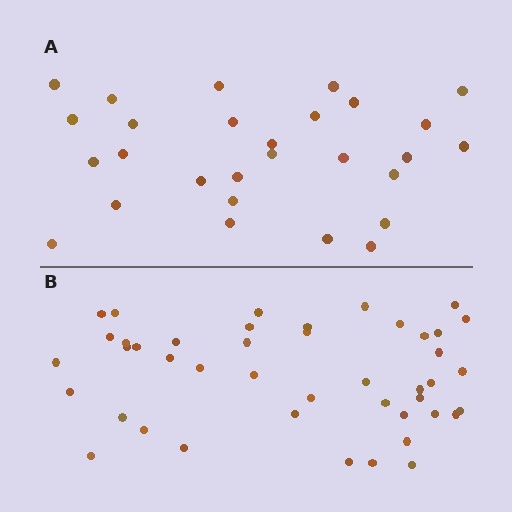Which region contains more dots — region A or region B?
Region B (the bottom region) has more dots.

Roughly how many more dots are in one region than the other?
Region B has approximately 15 more dots than region A.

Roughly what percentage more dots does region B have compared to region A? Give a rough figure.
About 55% more.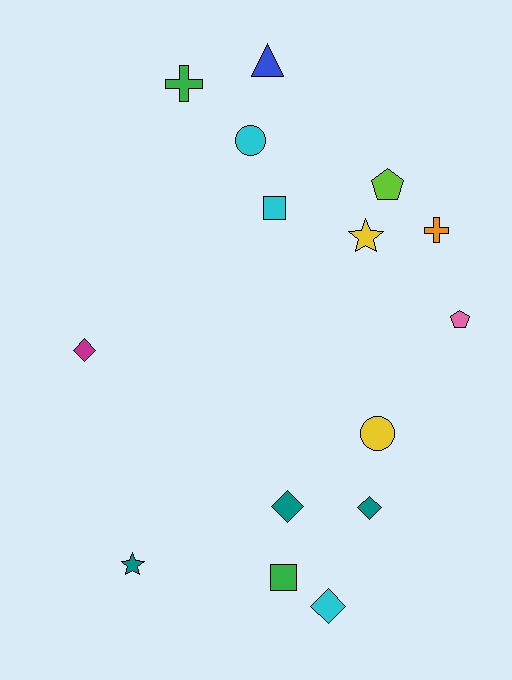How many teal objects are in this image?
There are 3 teal objects.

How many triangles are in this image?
There is 1 triangle.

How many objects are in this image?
There are 15 objects.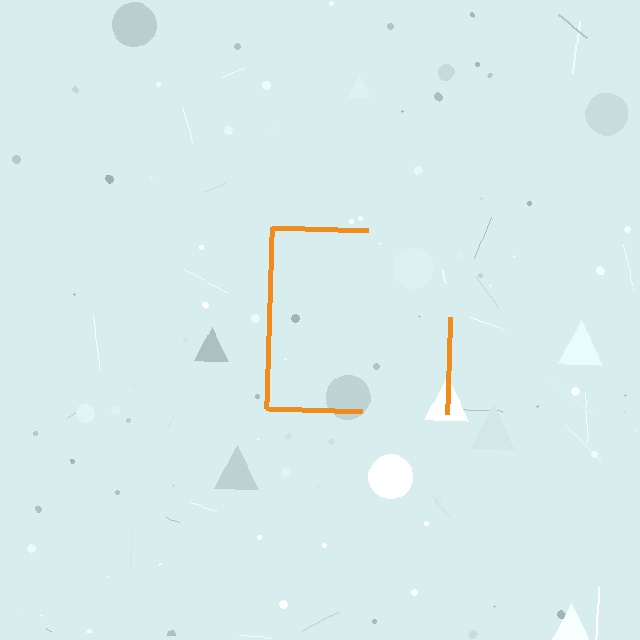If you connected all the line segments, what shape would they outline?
They would outline a square.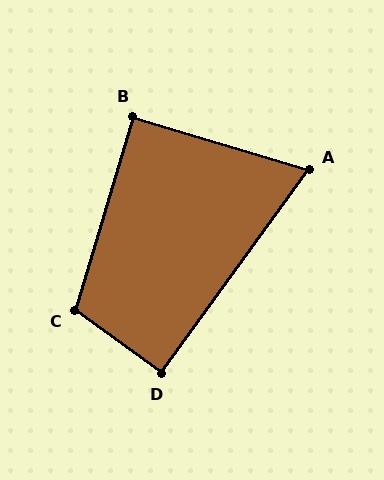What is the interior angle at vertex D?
Approximately 90 degrees (approximately right).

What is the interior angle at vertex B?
Approximately 90 degrees (approximately right).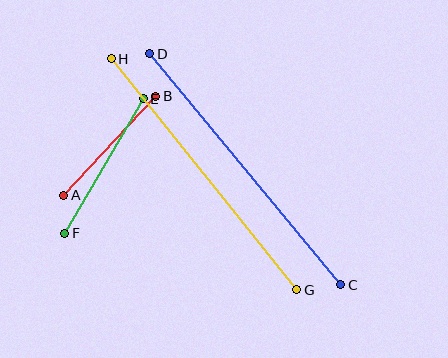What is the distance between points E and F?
The distance is approximately 155 pixels.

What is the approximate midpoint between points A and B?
The midpoint is at approximately (110, 146) pixels.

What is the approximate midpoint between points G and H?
The midpoint is at approximately (204, 174) pixels.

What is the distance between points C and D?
The distance is approximately 300 pixels.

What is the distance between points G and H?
The distance is approximately 296 pixels.